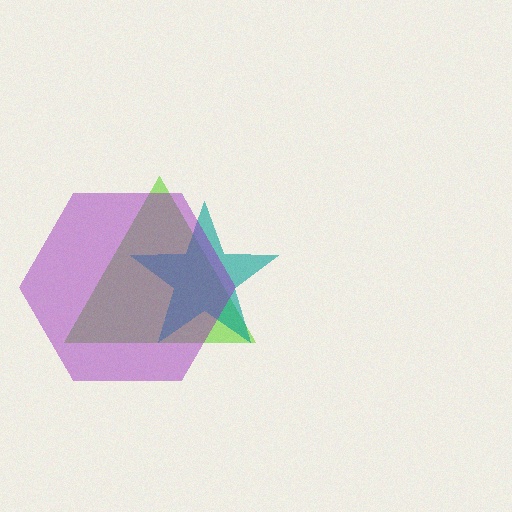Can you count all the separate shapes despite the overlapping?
Yes, there are 3 separate shapes.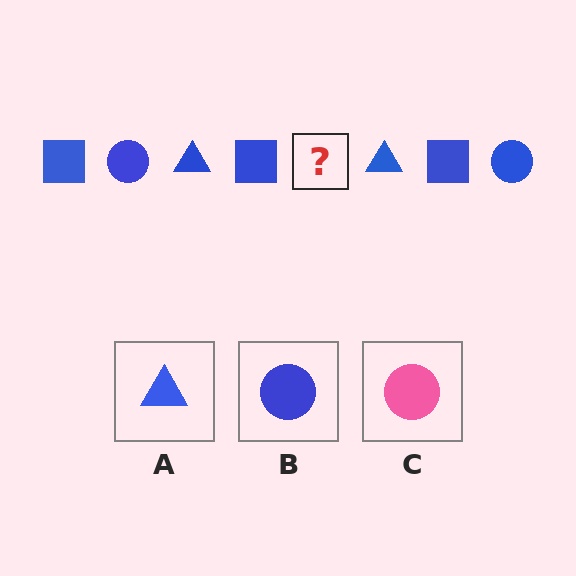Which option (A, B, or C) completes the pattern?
B.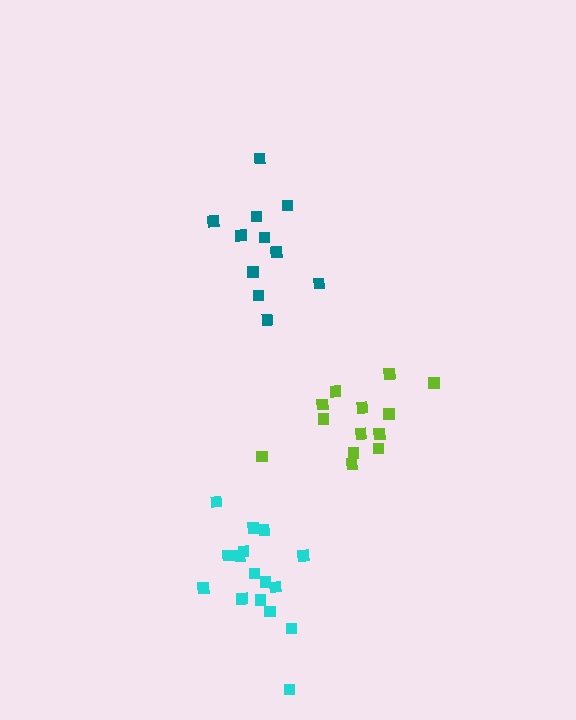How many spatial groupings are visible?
There are 3 spatial groupings.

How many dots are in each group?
Group 1: 11 dots, Group 2: 16 dots, Group 3: 13 dots (40 total).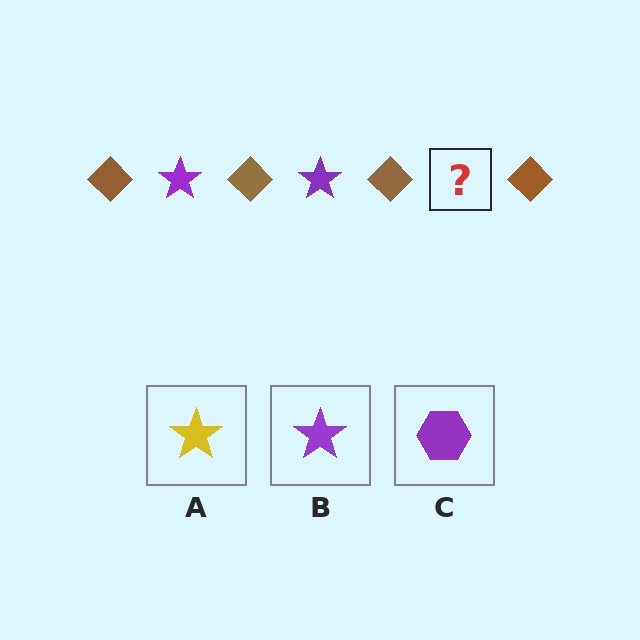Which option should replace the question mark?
Option B.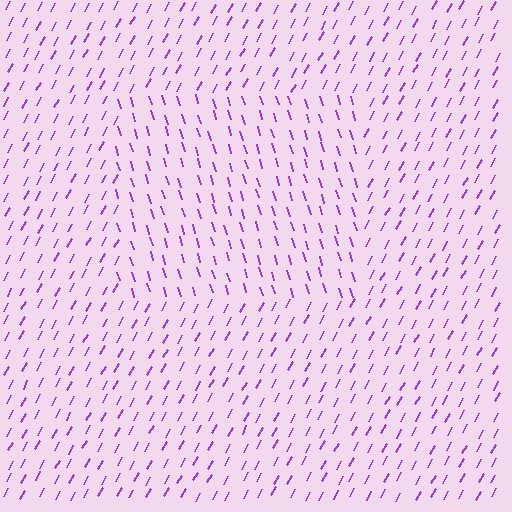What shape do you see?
I see a rectangle.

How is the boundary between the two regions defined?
The boundary is defined purely by a change in line orientation (approximately 45 degrees difference). All lines are the same color and thickness.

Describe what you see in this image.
The image is filled with small purple line segments. A rectangle region in the image has lines oriented differently from the surrounding lines, creating a visible texture boundary.